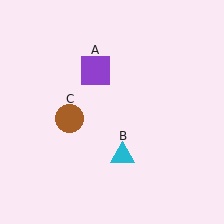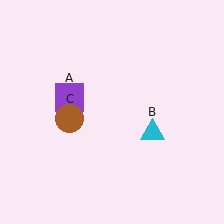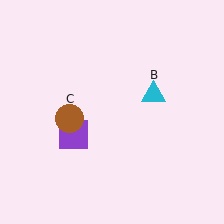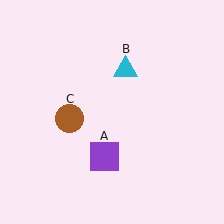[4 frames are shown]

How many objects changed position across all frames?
2 objects changed position: purple square (object A), cyan triangle (object B).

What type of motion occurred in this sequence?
The purple square (object A), cyan triangle (object B) rotated counterclockwise around the center of the scene.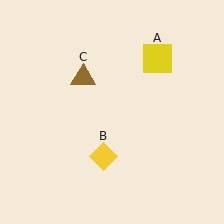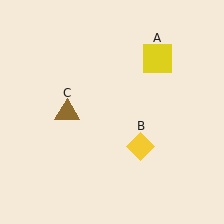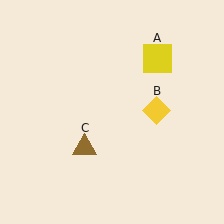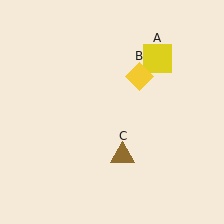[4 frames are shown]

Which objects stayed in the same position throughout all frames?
Yellow square (object A) remained stationary.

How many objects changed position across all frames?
2 objects changed position: yellow diamond (object B), brown triangle (object C).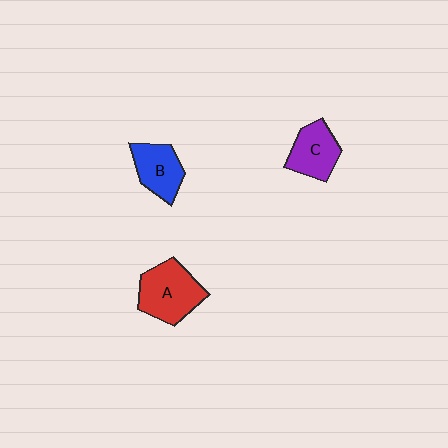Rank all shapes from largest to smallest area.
From largest to smallest: A (red), C (purple), B (blue).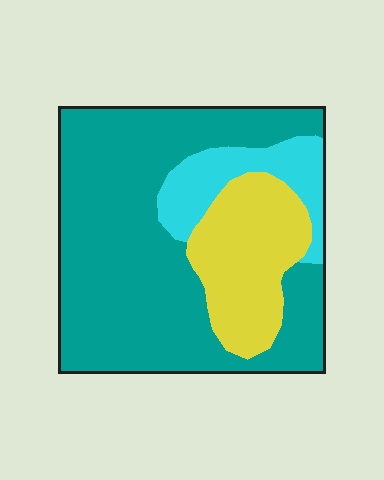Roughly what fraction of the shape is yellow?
Yellow takes up less than a quarter of the shape.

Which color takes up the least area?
Cyan, at roughly 15%.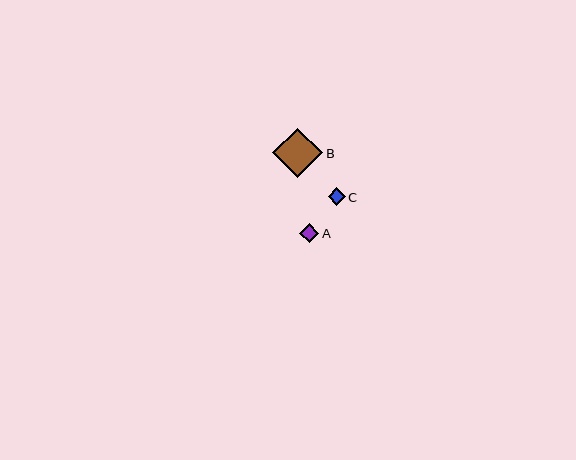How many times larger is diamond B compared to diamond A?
Diamond B is approximately 2.6 times the size of diamond A.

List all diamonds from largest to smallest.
From largest to smallest: B, A, C.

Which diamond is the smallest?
Diamond C is the smallest with a size of approximately 17 pixels.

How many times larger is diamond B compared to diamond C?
Diamond B is approximately 2.9 times the size of diamond C.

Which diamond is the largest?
Diamond B is the largest with a size of approximately 50 pixels.